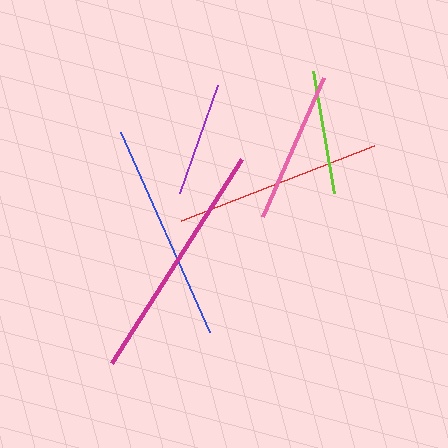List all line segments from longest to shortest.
From longest to shortest: magenta, blue, red, pink, lime, purple.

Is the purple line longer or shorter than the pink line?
The pink line is longer than the purple line.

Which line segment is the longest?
The magenta line is the longest at approximately 241 pixels.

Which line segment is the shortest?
The purple line is the shortest at approximately 114 pixels.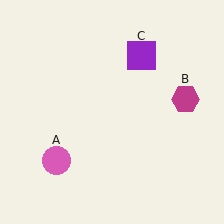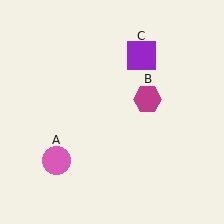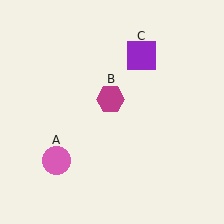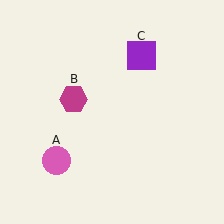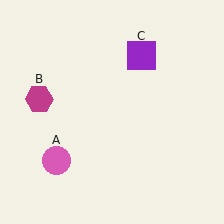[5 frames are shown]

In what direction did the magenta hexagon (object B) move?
The magenta hexagon (object B) moved left.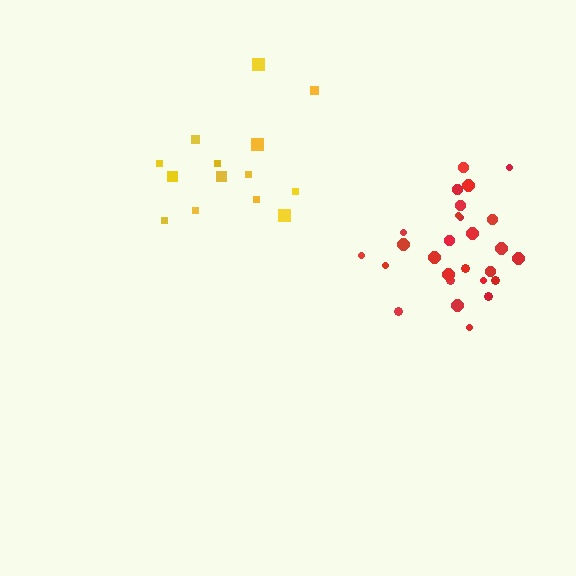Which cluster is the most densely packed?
Red.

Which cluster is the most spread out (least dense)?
Yellow.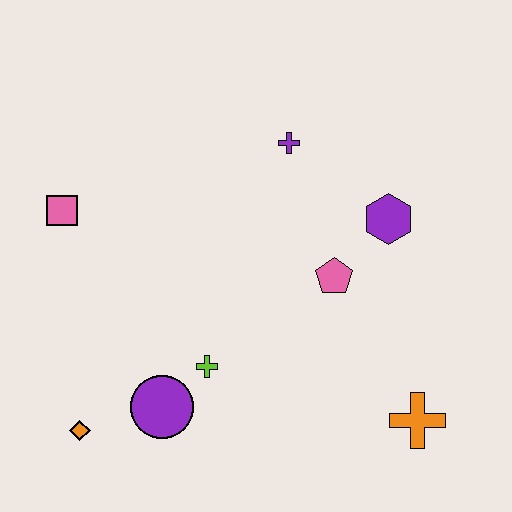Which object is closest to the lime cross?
The purple circle is closest to the lime cross.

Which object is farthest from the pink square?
The orange cross is farthest from the pink square.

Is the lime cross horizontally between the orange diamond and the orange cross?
Yes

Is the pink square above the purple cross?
No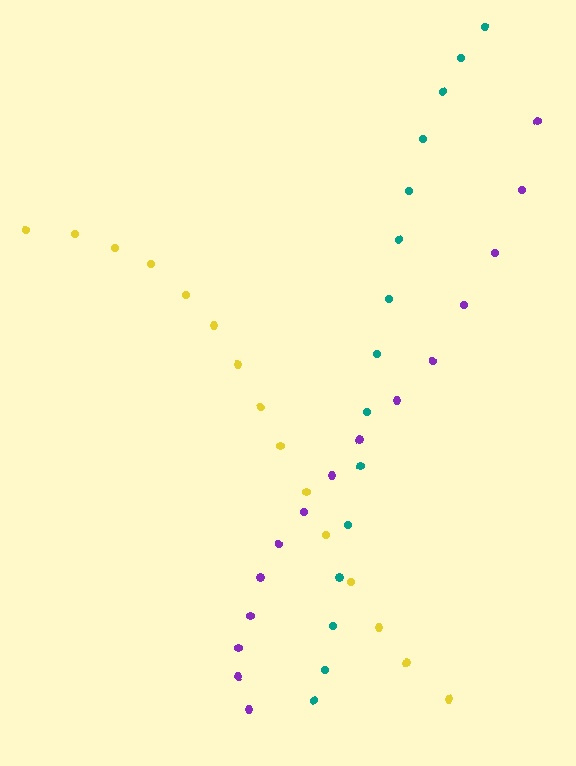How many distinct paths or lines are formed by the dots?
There are 3 distinct paths.